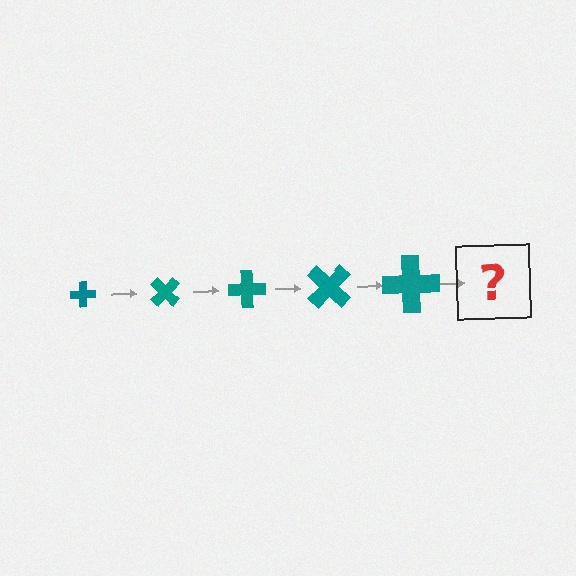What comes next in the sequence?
The next element should be a cross, larger than the previous one and rotated 225 degrees from the start.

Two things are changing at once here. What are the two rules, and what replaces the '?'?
The two rules are that the cross grows larger each step and it rotates 45 degrees each step. The '?' should be a cross, larger than the previous one and rotated 225 degrees from the start.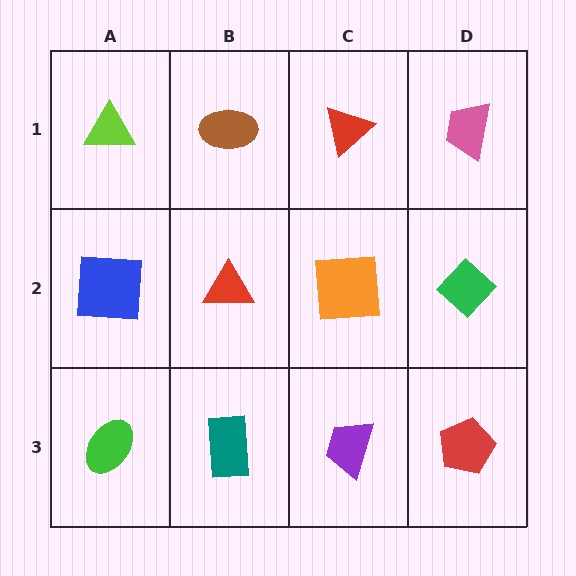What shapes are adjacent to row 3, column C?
An orange square (row 2, column C), a teal rectangle (row 3, column B), a red pentagon (row 3, column D).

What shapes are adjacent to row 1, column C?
An orange square (row 2, column C), a brown ellipse (row 1, column B), a pink trapezoid (row 1, column D).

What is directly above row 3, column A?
A blue square.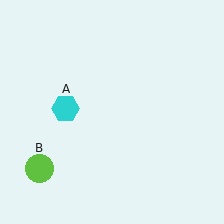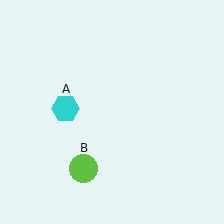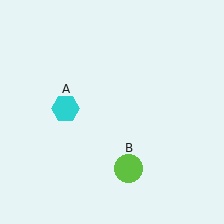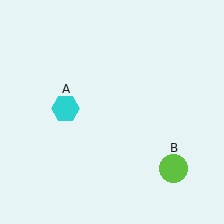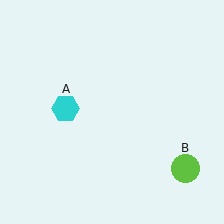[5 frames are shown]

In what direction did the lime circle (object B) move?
The lime circle (object B) moved right.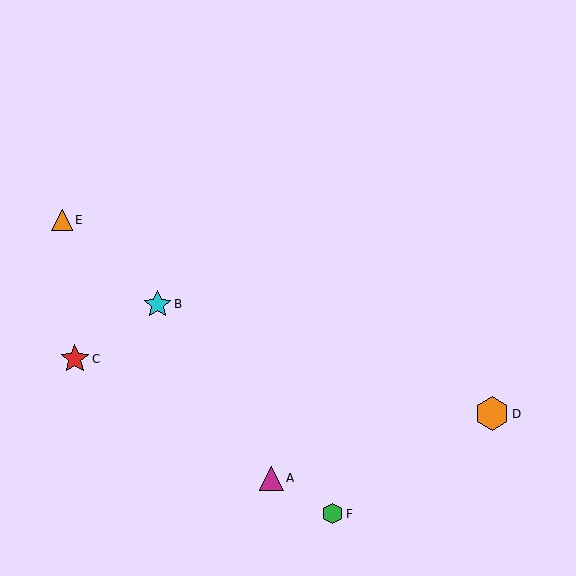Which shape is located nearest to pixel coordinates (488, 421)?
The orange hexagon (labeled D) at (492, 414) is nearest to that location.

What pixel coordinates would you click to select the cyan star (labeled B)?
Click at (157, 304) to select the cyan star B.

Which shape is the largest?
The orange hexagon (labeled D) is the largest.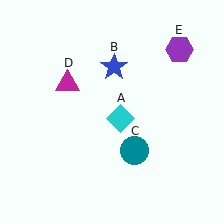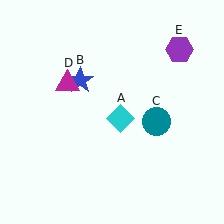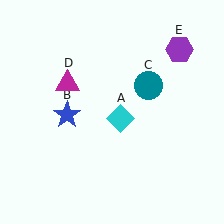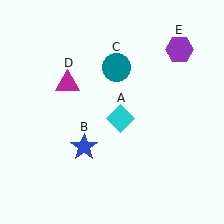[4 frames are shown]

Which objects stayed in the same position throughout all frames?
Cyan diamond (object A) and magenta triangle (object D) and purple hexagon (object E) remained stationary.